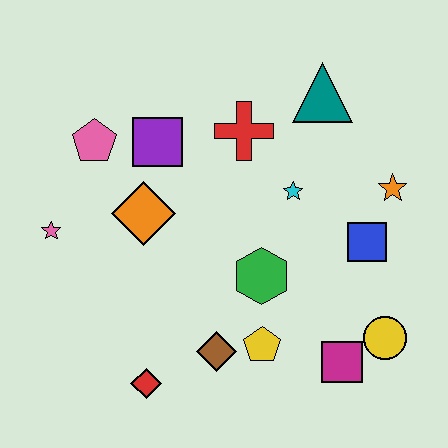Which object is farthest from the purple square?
The yellow circle is farthest from the purple square.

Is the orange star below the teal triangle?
Yes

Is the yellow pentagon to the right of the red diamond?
Yes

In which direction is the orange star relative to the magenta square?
The orange star is above the magenta square.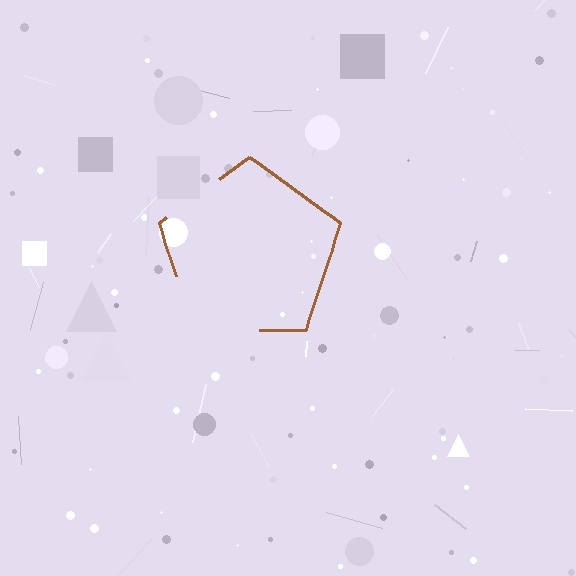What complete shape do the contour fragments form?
The contour fragments form a pentagon.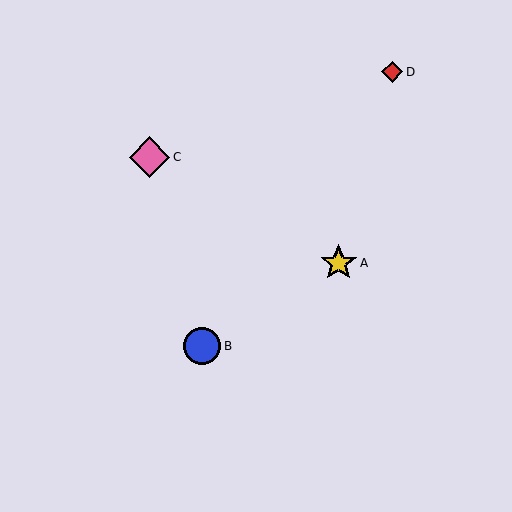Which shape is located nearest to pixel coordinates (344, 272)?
The yellow star (labeled A) at (339, 263) is nearest to that location.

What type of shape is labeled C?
Shape C is a pink diamond.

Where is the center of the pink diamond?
The center of the pink diamond is at (149, 157).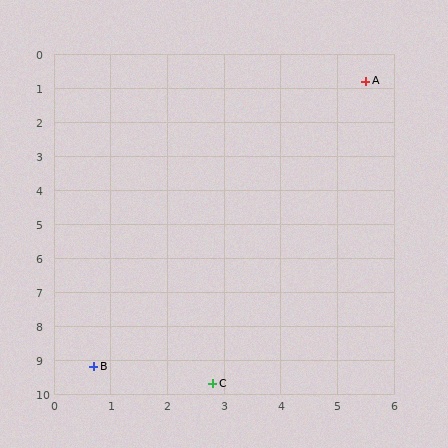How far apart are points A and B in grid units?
Points A and B are about 9.7 grid units apart.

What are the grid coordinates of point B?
Point B is at approximately (0.7, 9.2).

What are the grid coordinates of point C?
Point C is at approximately (2.8, 9.7).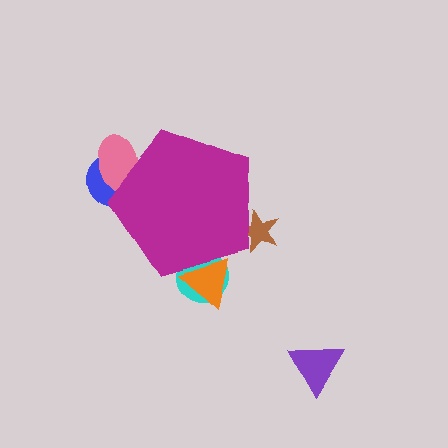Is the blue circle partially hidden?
Yes, the blue circle is partially hidden behind the magenta pentagon.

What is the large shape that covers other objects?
A magenta pentagon.